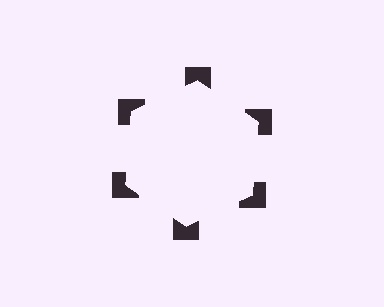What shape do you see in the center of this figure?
An illusory hexagon — its edges are inferred from the aligned wedge cuts in the notched squares, not physically drawn.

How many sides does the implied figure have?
6 sides.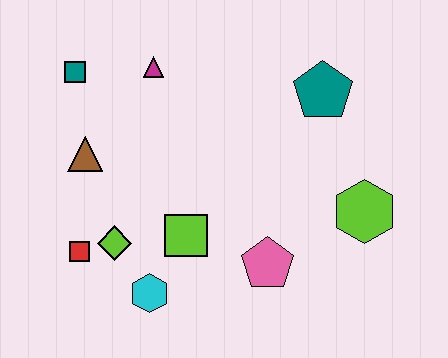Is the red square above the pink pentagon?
Yes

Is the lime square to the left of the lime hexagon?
Yes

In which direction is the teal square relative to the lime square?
The teal square is above the lime square.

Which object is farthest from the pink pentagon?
The teal square is farthest from the pink pentagon.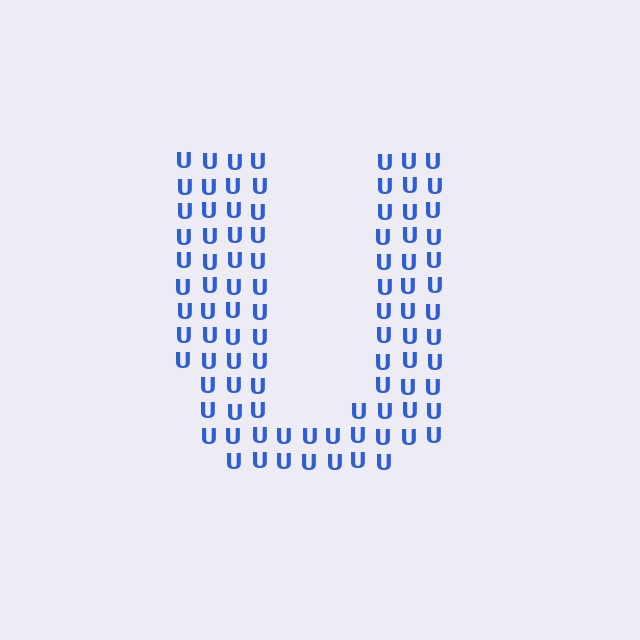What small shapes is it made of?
It is made of small letter U's.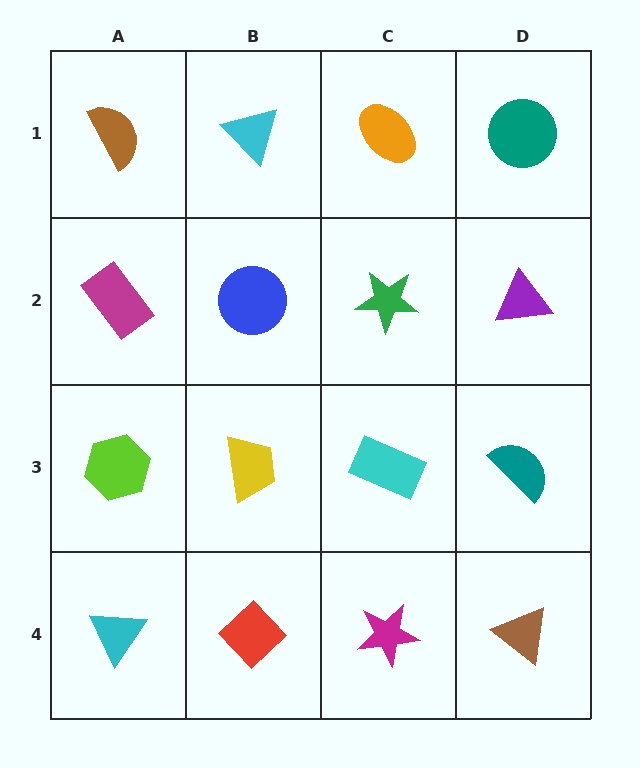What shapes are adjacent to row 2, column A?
A brown semicircle (row 1, column A), a lime hexagon (row 3, column A), a blue circle (row 2, column B).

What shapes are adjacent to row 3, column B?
A blue circle (row 2, column B), a red diamond (row 4, column B), a lime hexagon (row 3, column A), a cyan rectangle (row 3, column C).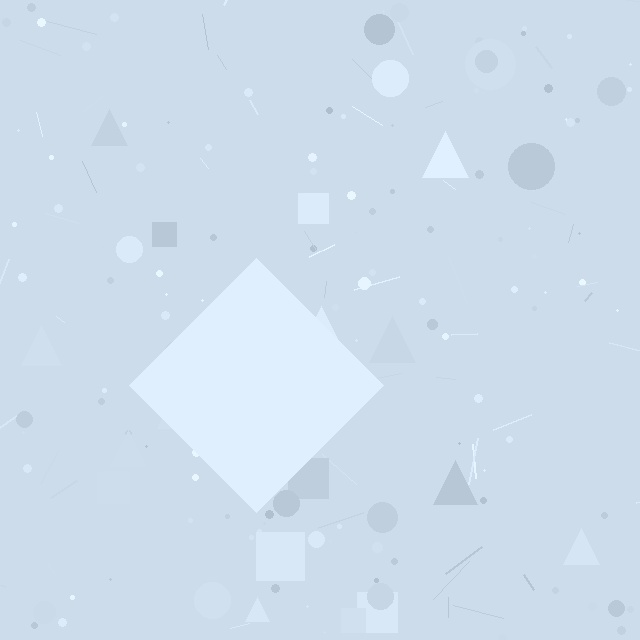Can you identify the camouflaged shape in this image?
The camouflaged shape is a diamond.